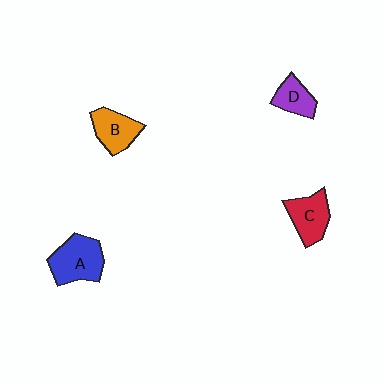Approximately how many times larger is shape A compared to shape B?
Approximately 1.4 times.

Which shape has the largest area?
Shape A (blue).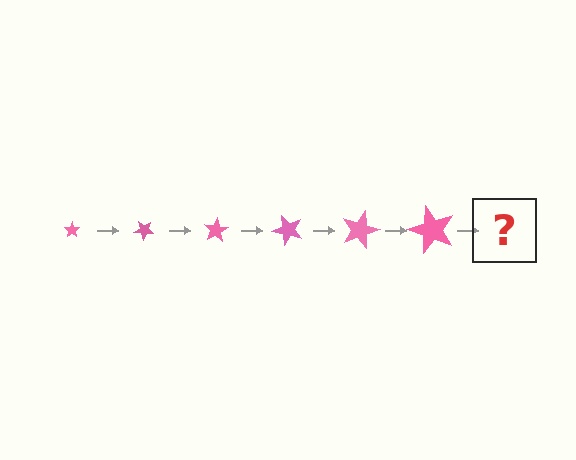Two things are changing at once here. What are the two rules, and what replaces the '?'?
The two rules are that the star grows larger each step and it rotates 40 degrees each step. The '?' should be a star, larger than the previous one and rotated 240 degrees from the start.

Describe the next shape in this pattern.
It should be a star, larger than the previous one and rotated 240 degrees from the start.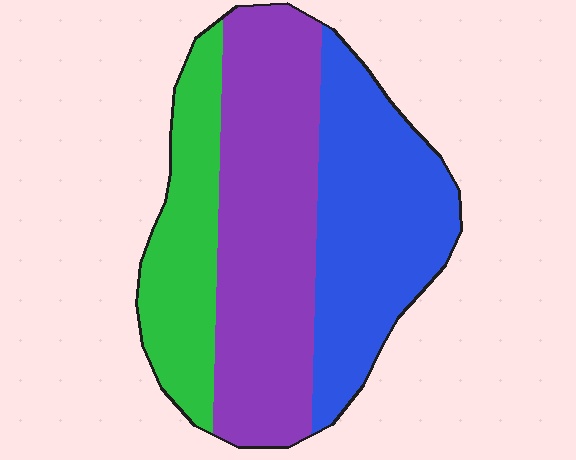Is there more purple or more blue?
Purple.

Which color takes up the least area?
Green, at roughly 20%.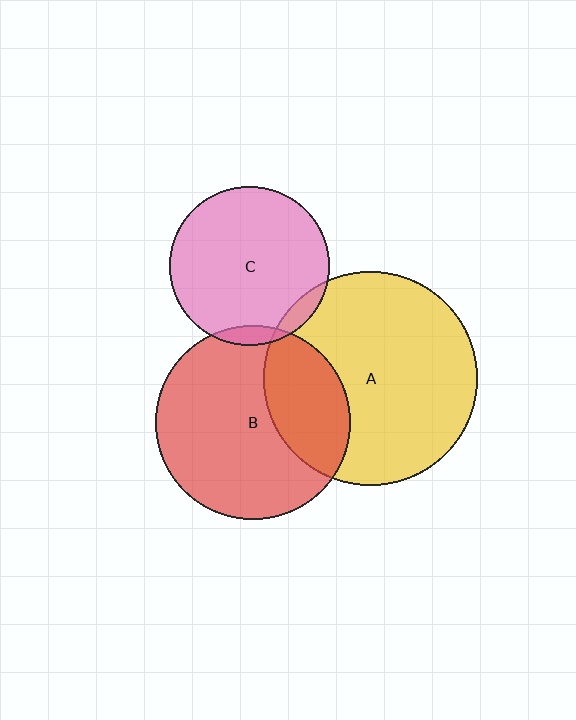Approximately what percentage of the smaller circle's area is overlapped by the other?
Approximately 30%.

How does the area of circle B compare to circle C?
Approximately 1.5 times.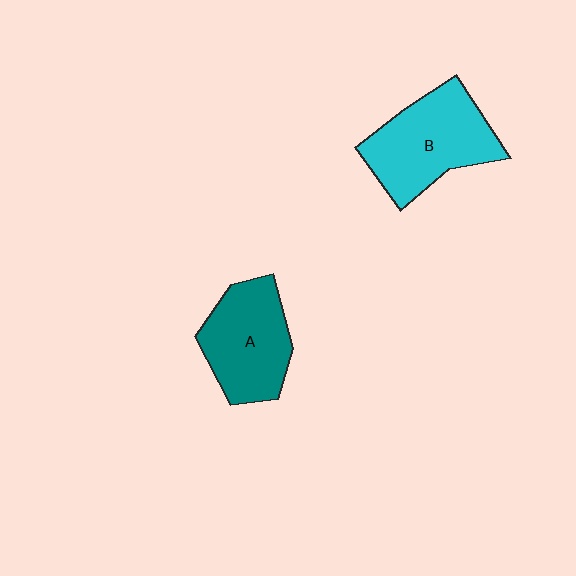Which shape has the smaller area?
Shape A (teal).